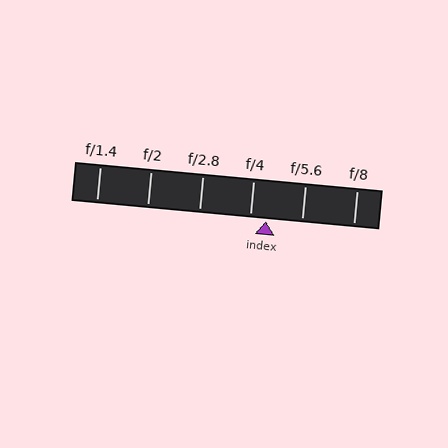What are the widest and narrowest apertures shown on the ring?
The widest aperture shown is f/1.4 and the narrowest is f/8.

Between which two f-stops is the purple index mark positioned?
The index mark is between f/4 and f/5.6.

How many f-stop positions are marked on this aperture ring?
There are 6 f-stop positions marked.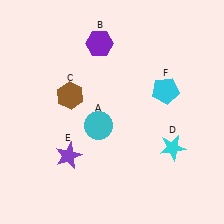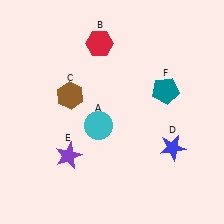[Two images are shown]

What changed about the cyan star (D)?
In Image 1, D is cyan. In Image 2, it changed to blue.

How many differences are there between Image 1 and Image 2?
There are 3 differences between the two images.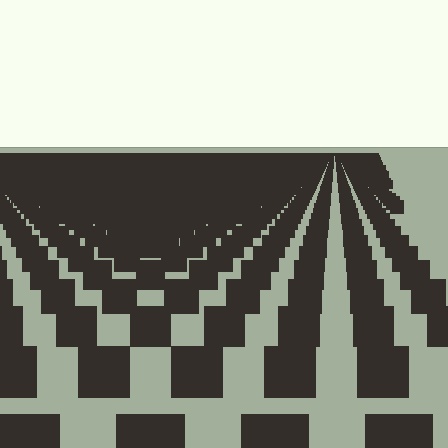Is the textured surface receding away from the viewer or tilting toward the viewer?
The surface is receding away from the viewer. Texture elements get smaller and denser toward the top.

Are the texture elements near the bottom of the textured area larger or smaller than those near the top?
Larger. Near the bottom, elements are closer to the viewer and appear at a bigger on-screen size.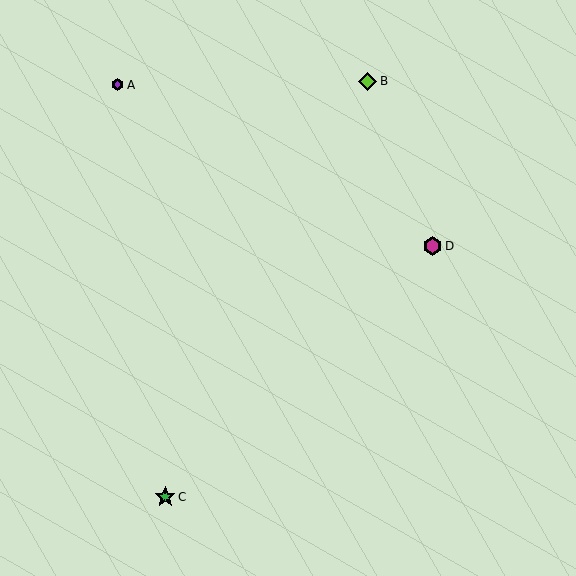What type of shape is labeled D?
Shape D is a magenta hexagon.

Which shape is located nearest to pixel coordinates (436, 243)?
The magenta hexagon (labeled D) at (433, 246) is nearest to that location.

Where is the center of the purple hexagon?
The center of the purple hexagon is at (118, 85).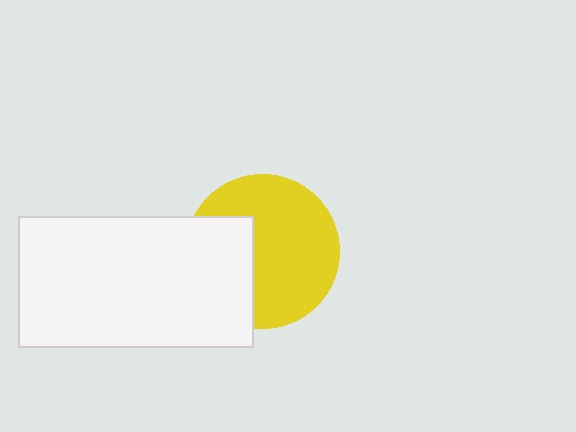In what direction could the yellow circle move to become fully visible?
The yellow circle could move right. That would shift it out from behind the white rectangle entirely.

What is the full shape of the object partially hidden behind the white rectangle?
The partially hidden object is a yellow circle.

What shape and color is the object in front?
The object in front is a white rectangle.